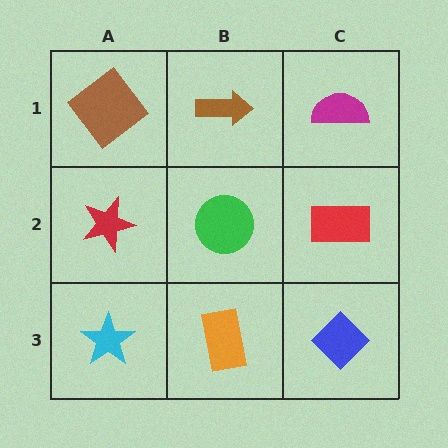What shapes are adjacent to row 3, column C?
A red rectangle (row 2, column C), an orange rectangle (row 3, column B).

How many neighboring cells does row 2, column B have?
4.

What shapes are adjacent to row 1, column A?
A red star (row 2, column A), a brown arrow (row 1, column B).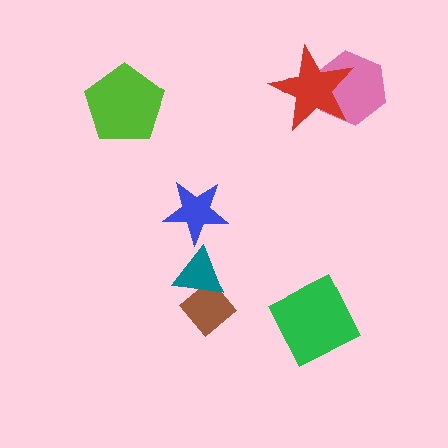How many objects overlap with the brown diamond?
1 object overlaps with the brown diamond.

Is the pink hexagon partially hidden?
Yes, it is partially covered by another shape.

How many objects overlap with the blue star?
0 objects overlap with the blue star.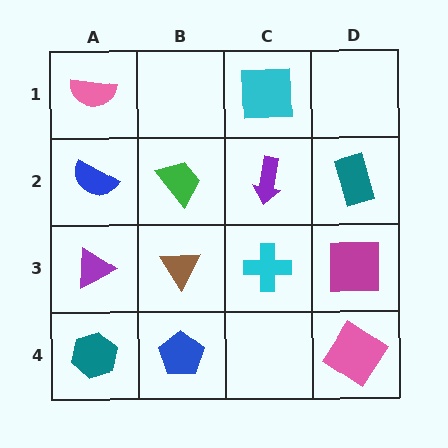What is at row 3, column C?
A cyan cross.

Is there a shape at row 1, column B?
No, that cell is empty.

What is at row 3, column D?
A magenta square.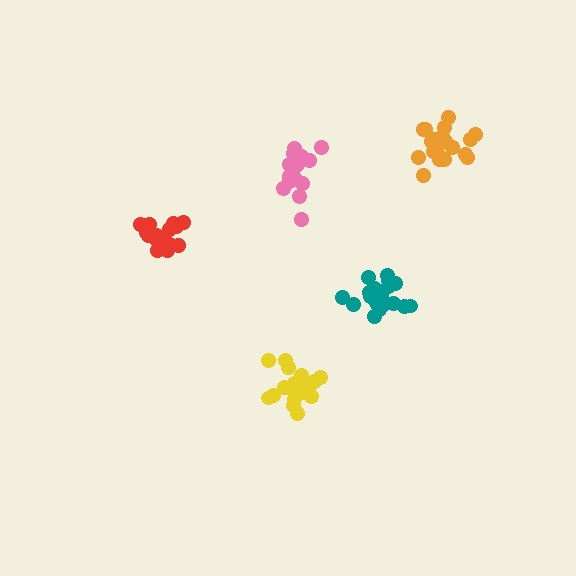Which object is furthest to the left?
The red cluster is leftmost.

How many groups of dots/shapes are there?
There are 5 groups.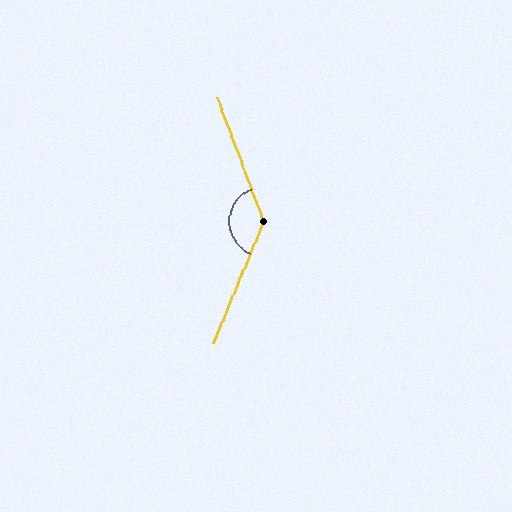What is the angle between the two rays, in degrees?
Approximately 137 degrees.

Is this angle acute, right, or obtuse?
It is obtuse.